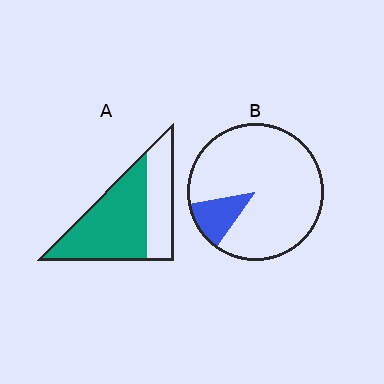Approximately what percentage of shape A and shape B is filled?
A is approximately 65% and B is approximately 10%.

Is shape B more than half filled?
No.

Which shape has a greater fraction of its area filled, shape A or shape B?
Shape A.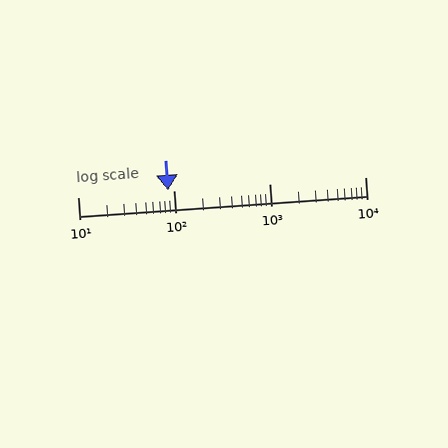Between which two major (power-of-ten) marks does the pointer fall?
The pointer is between 10 and 100.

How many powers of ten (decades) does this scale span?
The scale spans 3 decades, from 10 to 10000.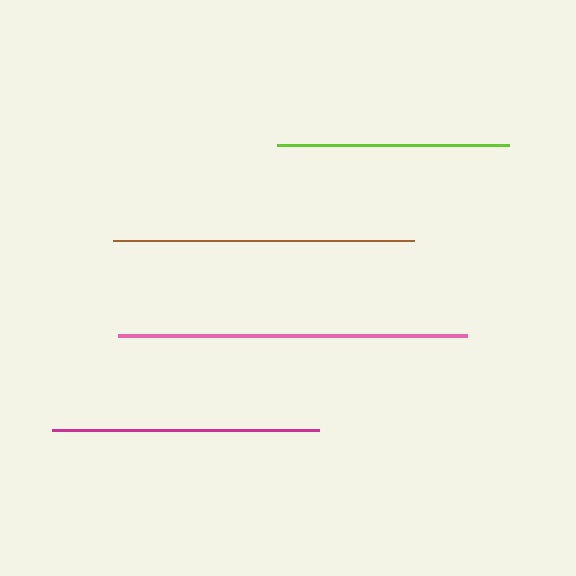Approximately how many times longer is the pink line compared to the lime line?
The pink line is approximately 1.5 times the length of the lime line.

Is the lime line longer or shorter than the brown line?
The brown line is longer than the lime line.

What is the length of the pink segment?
The pink segment is approximately 349 pixels long.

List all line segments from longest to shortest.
From longest to shortest: pink, brown, magenta, lime.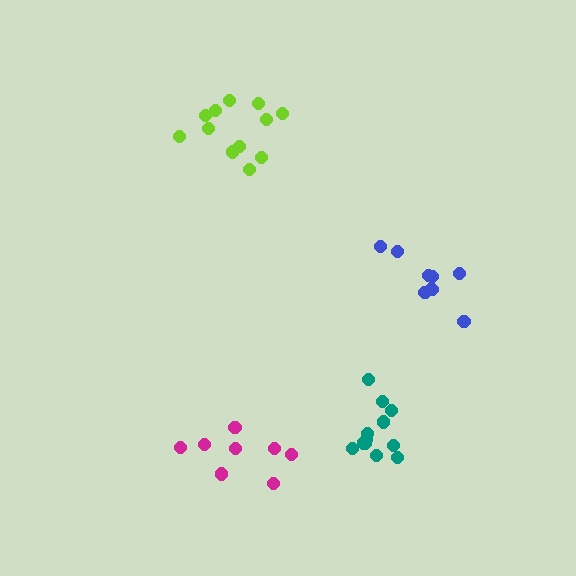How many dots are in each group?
Group 1: 12 dots, Group 2: 9 dots, Group 3: 12 dots, Group 4: 8 dots (41 total).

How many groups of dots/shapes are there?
There are 4 groups.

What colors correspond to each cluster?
The clusters are colored: teal, blue, lime, magenta.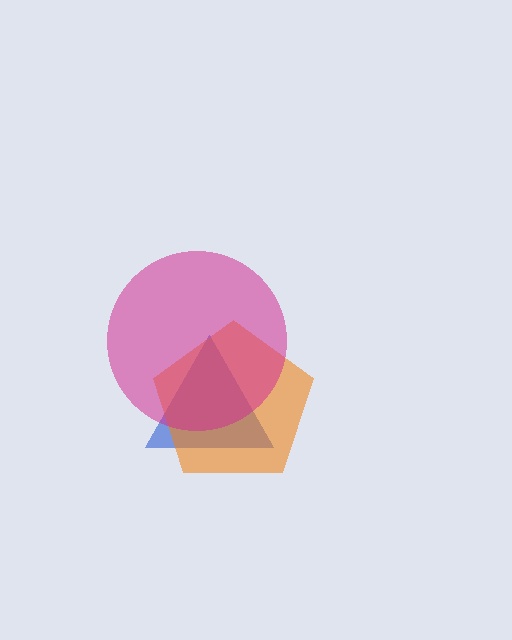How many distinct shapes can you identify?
There are 3 distinct shapes: a blue triangle, an orange pentagon, a magenta circle.